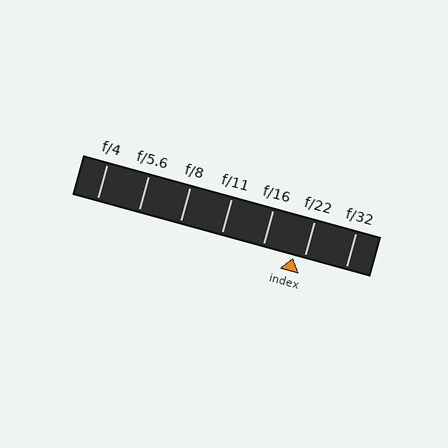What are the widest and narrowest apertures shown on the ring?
The widest aperture shown is f/4 and the narrowest is f/32.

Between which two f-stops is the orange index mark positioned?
The index mark is between f/16 and f/22.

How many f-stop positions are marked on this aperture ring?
There are 7 f-stop positions marked.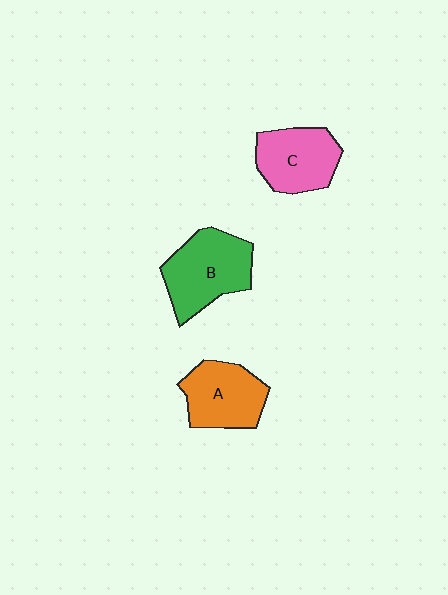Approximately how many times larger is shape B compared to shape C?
Approximately 1.2 times.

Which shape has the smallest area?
Shape C (pink).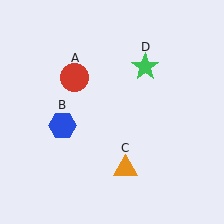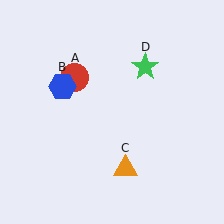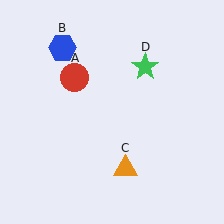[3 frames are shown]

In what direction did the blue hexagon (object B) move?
The blue hexagon (object B) moved up.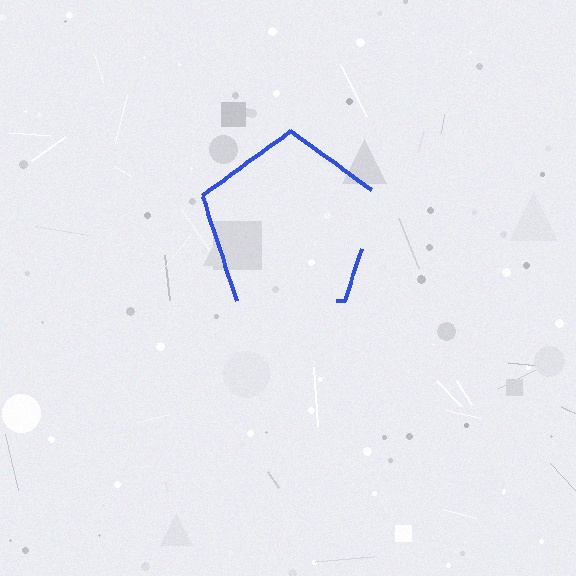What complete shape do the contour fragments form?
The contour fragments form a pentagon.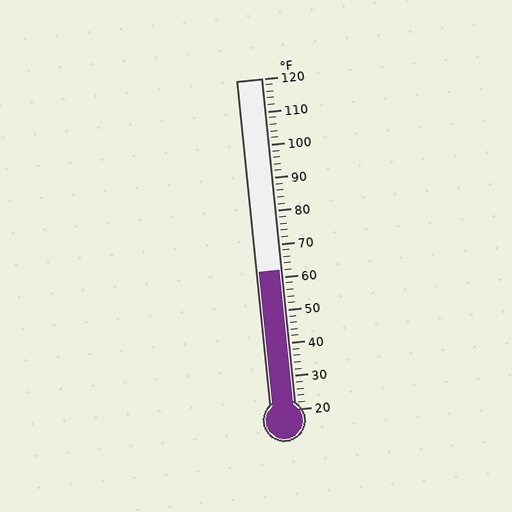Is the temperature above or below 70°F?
The temperature is below 70°F.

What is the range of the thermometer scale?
The thermometer scale ranges from 20°F to 120°F.